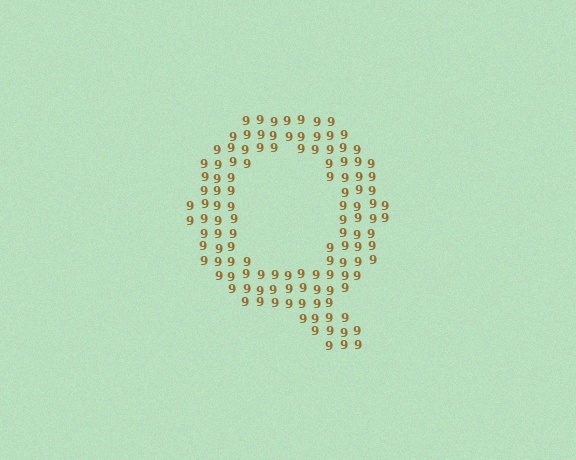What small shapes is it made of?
It is made of small digit 9's.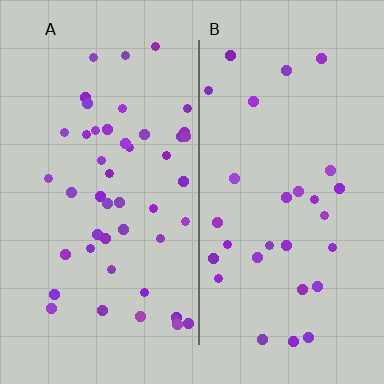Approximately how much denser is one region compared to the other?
Approximately 1.6× — region A over region B.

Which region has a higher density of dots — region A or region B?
A (the left).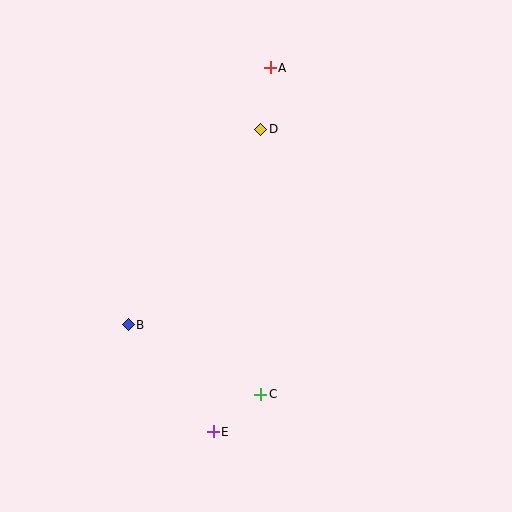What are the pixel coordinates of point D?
Point D is at (261, 129).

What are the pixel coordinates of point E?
Point E is at (213, 432).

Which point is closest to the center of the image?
Point D at (261, 129) is closest to the center.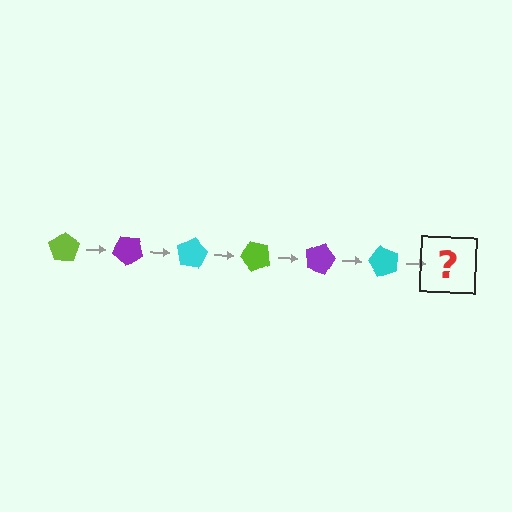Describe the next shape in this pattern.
It should be a lime pentagon, rotated 240 degrees from the start.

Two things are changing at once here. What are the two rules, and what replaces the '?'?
The two rules are that it rotates 40 degrees each step and the color cycles through lime, purple, and cyan. The '?' should be a lime pentagon, rotated 240 degrees from the start.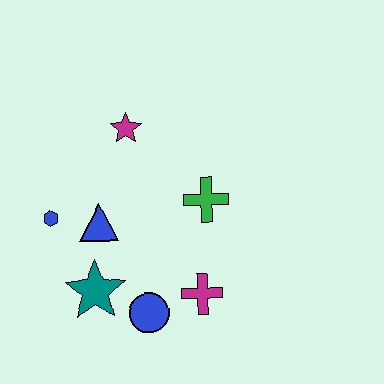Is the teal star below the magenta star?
Yes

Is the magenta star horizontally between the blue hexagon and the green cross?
Yes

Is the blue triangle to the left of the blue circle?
Yes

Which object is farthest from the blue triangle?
The magenta cross is farthest from the blue triangle.